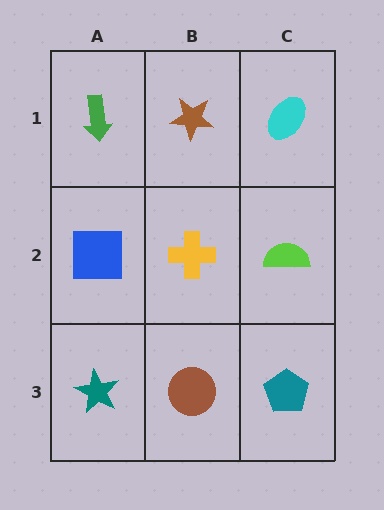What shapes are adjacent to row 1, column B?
A yellow cross (row 2, column B), a green arrow (row 1, column A), a cyan ellipse (row 1, column C).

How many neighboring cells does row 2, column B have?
4.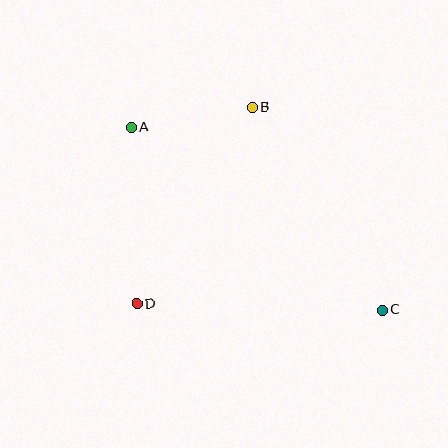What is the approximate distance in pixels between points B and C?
The distance between B and C is approximately 241 pixels.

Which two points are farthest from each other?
Points A and C are farthest from each other.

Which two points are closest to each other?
Points A and B are closest to each other.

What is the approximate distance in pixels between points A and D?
The distance between A and D is approximately 176 pixels.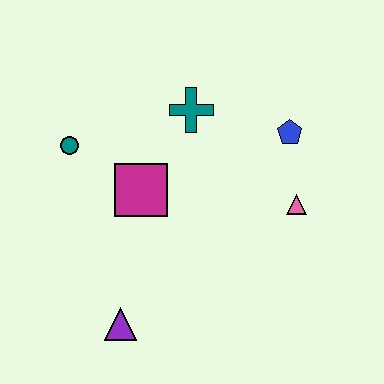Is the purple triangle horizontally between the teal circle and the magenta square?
Yes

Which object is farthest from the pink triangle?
The teal circle is farthest from the pink triangle.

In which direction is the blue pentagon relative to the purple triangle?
The blue pentagon is above the purple triangle.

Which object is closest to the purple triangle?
The magenta square is closest to the purple triangle.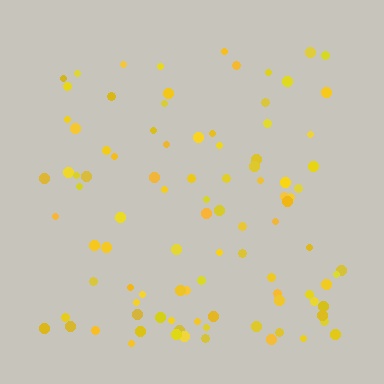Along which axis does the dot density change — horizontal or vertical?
Vertical.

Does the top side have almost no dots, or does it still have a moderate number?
Still a moderate number, just noticeably fewer than the bottom.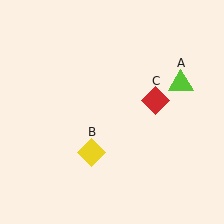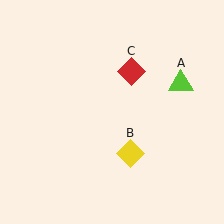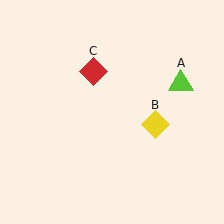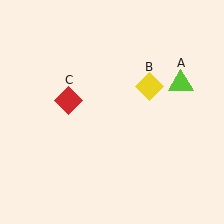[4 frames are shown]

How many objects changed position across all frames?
2 objects changed position: yellow diamond (object B), red diamond (object C).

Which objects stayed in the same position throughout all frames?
Lime triangle (object A) remained stationary.